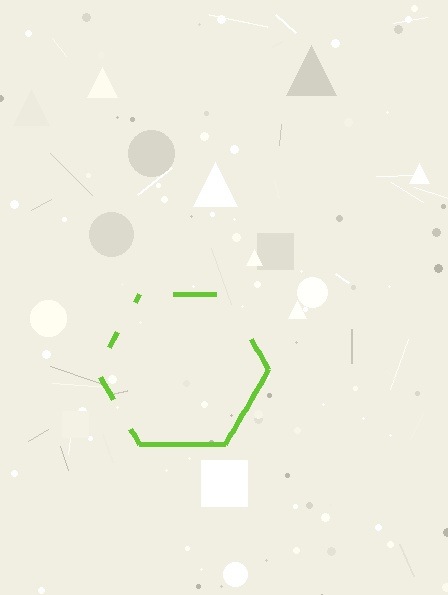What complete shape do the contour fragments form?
The contour fragments form a hexagon.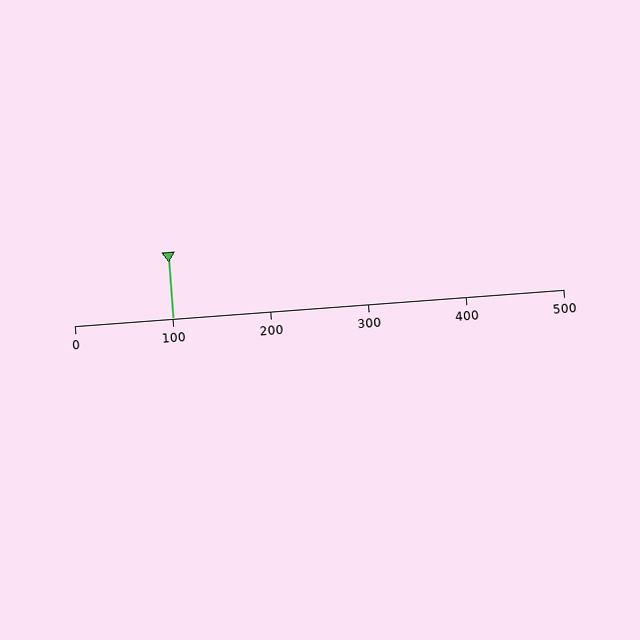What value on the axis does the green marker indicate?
The marker indicates approximately 100.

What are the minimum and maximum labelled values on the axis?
The axis runs from 0 to 500.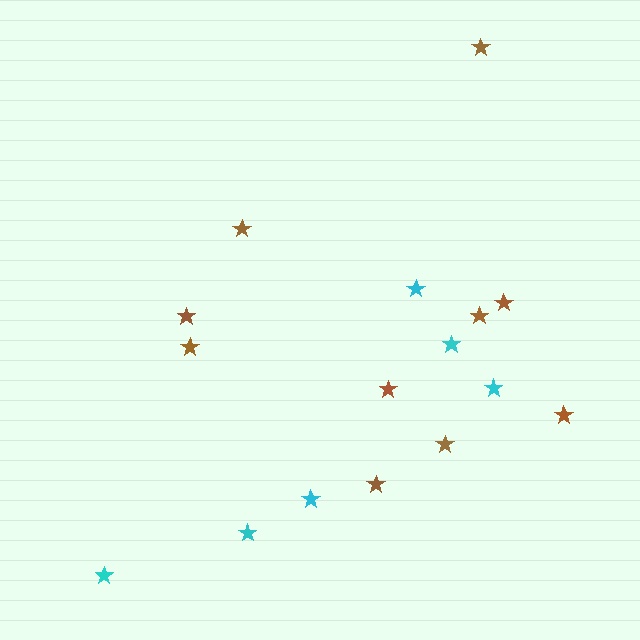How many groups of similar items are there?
There are 2 groups: one group of brown stars (10) and one group of cyan stars (6).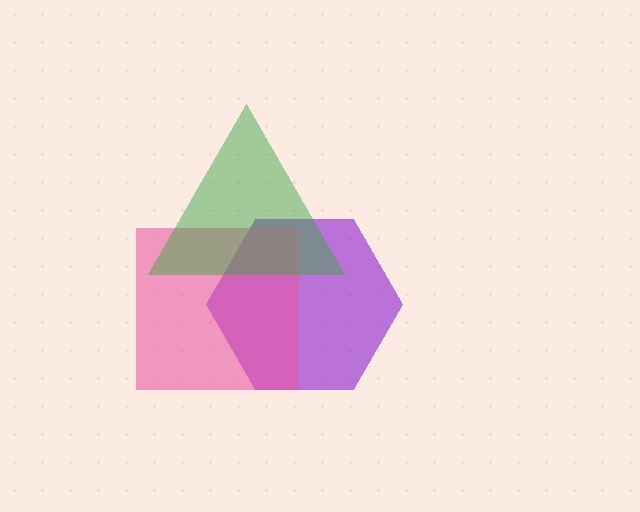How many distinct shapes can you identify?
There are 3 distinct shapes: a purple hexagon, a pink square, a green triangle.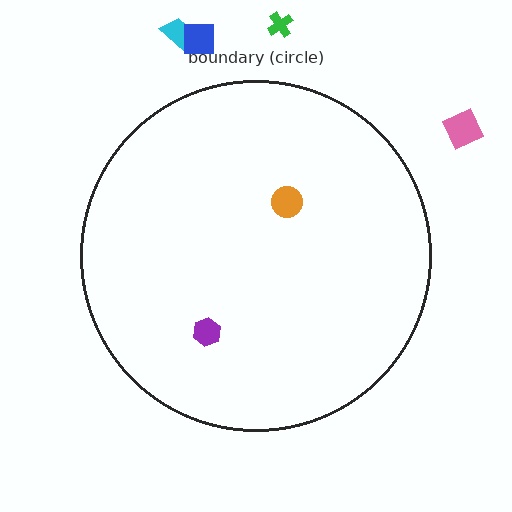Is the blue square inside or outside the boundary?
Outside.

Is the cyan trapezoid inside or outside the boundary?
Outside.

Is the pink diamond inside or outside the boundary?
Outside.